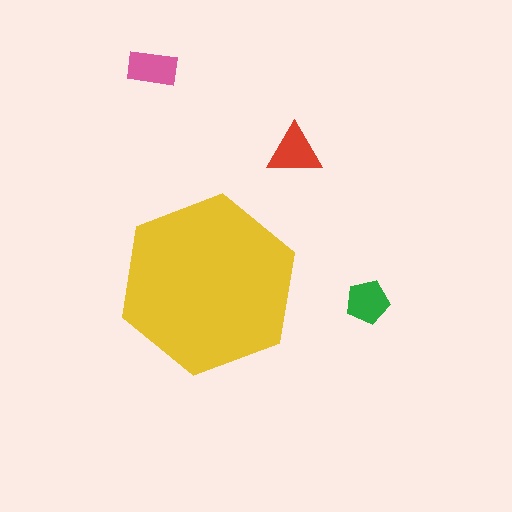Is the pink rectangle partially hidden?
No, the pink rectangle is fully visible.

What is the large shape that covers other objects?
A yellow hexagon.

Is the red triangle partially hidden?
No, the red triangle is fully visible.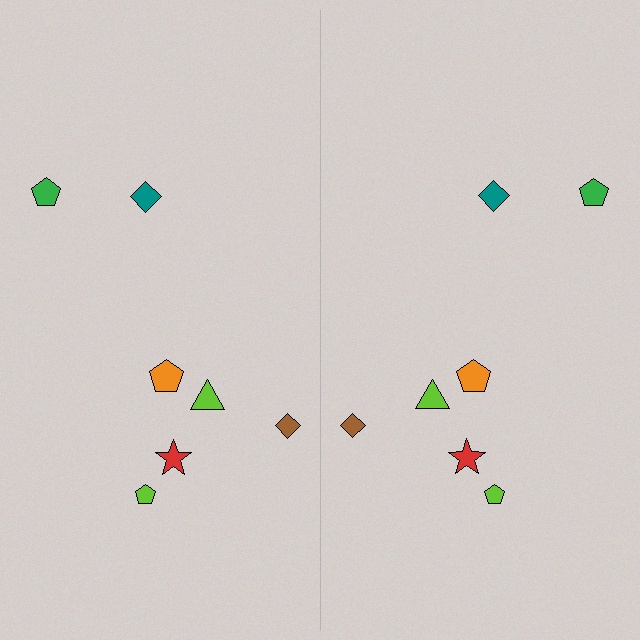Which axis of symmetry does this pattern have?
The pattern has a vertical axis of symmetry running through the center of the image.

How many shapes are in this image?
There are 14 shapes in this image.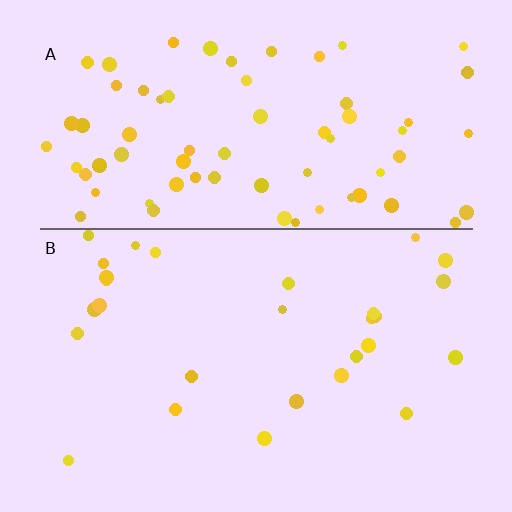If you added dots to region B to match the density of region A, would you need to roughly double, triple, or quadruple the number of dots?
Approximately triple.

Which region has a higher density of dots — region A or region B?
A (the top).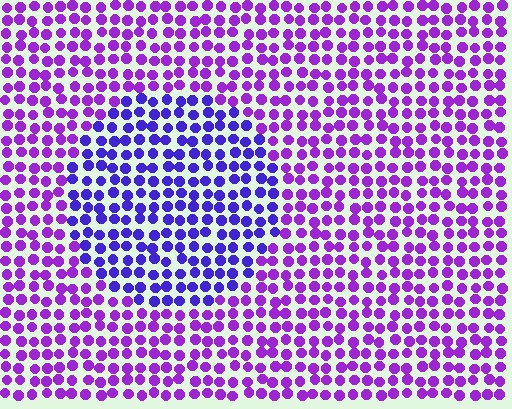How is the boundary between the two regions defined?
The boundary is defined purely by a slight shift in hue (about 32 degrees). Spacing, size, and orientation are identical on both sides.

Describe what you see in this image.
The image is filled with small purple elements in a uniform arrangement. A circle-shaped region is visible where the elements are tinted to a slightly different hue, forming a subtle color boundary.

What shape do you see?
I see a circle.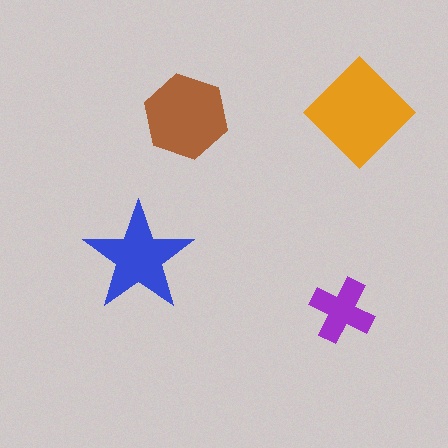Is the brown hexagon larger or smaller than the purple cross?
Larger.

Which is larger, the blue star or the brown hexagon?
The brown hexagon.